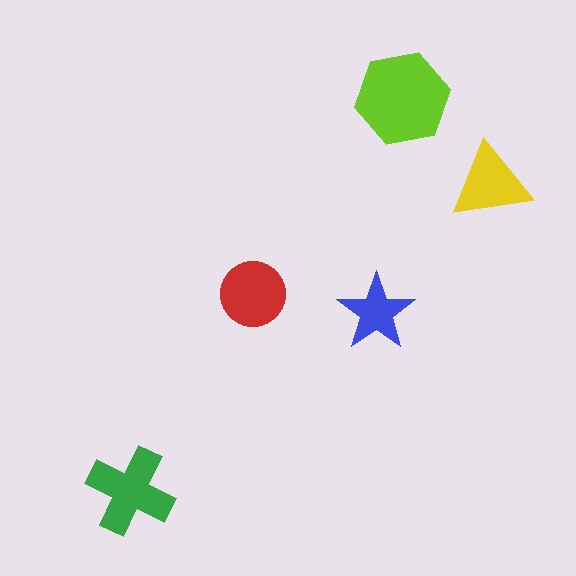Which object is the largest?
The lime hexagon.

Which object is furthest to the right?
The yellow triangle is rightmost.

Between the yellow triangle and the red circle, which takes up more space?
The red circle.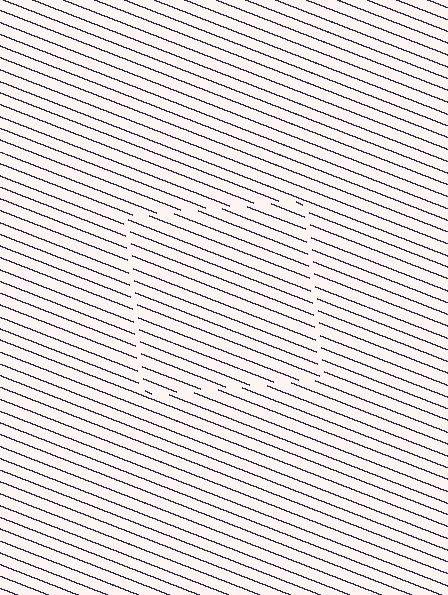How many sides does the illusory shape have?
4 sides — the line-ends trace a square.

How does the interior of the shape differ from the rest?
The interior of the shape contains the same grating, shifted by half a period — the contour is defined by the phase discontinuity where line-ends from the inner and outer gratings abut.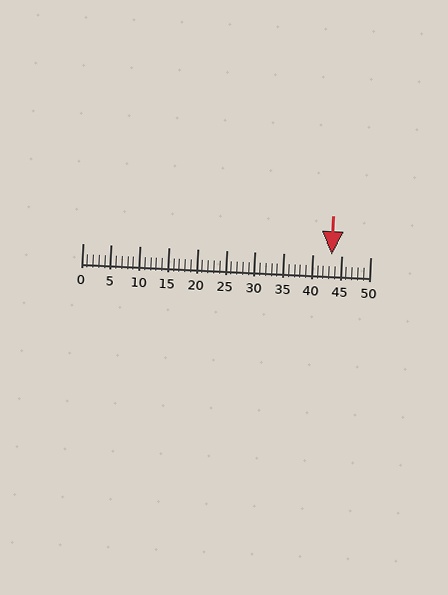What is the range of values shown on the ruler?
The ruler shows values from 0 to 50.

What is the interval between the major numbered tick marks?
The major tick marks are spaced 5 units apart.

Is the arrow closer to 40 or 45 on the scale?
The arrow is closer to 45.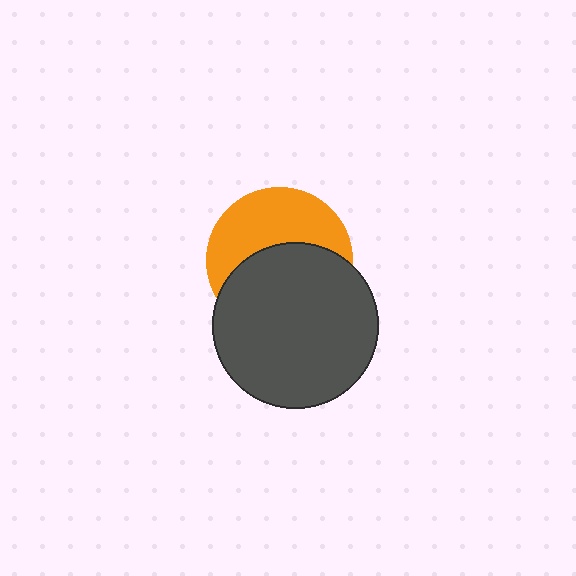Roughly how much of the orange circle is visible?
About half of it is visible (roughly 46%).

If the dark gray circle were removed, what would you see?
You would see the complete orange circle.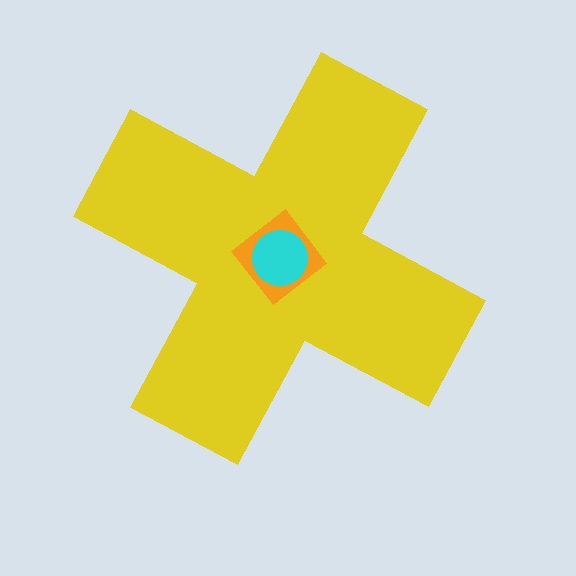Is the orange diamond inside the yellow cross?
Yes.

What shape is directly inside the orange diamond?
The cyan circle.